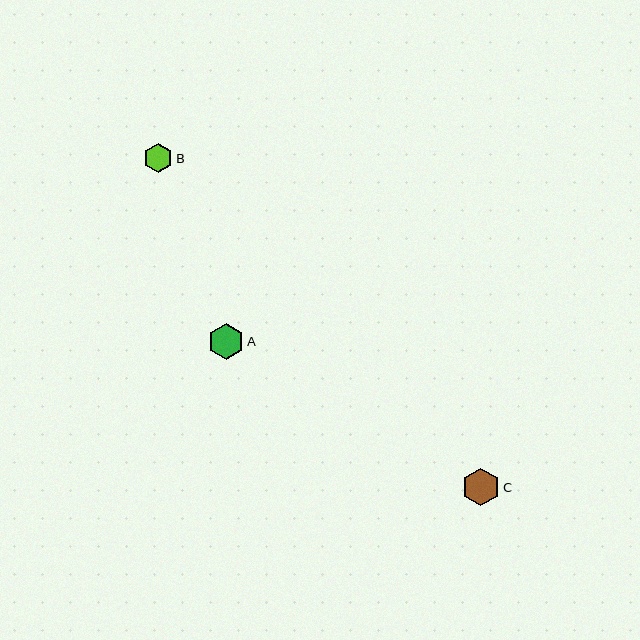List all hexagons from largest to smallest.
From largest to smallest: C, A, B.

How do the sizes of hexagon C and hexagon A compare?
Hexagon C and hexagon A are approximately the same size.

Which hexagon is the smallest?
Hexagon B is the smallest with a size of approximately 29 pixels.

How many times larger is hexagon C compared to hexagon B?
Hexagon C is approximately 1.3 times the size of hexagon B.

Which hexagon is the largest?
Hexagon C is the largest with a size of approximately 37 pixels.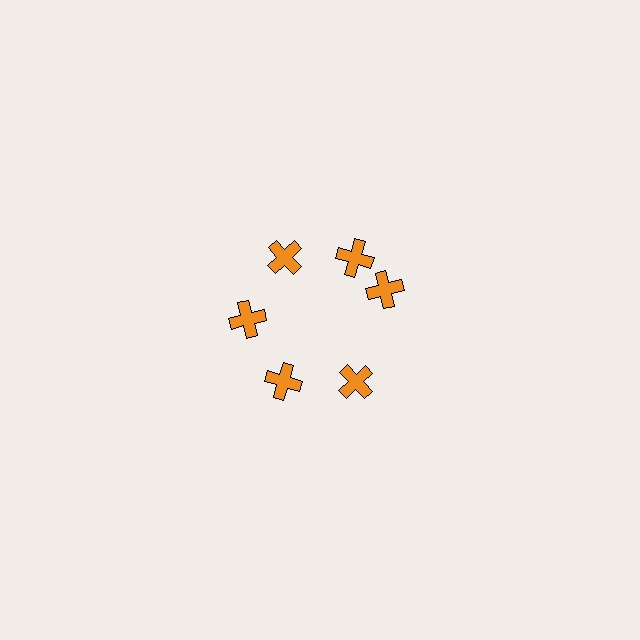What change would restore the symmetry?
The symmetry would be restored by rotating it back into even spacing with its neighbors so that all 6 crosses sit at equal angles and equal distance from the center.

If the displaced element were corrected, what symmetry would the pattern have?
It would have 6-fold rotational symmetry — the pattern would map onto itself every 60 degrees.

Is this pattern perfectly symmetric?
No. The 6 orange crosses are arranged in a ring, but one element near the 3 o'clock position is rotated out of alignment along the ring, breaking the 6-fold rotational symmetry.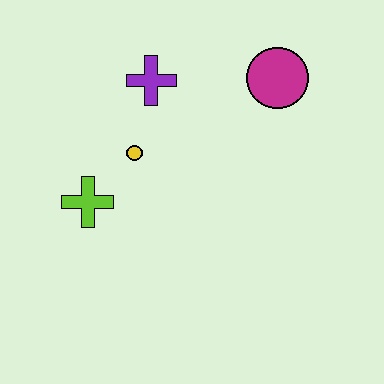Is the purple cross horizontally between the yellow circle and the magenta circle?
Yes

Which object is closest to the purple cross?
The yellow circle is closest to the purple cross.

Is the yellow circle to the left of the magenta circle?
Yes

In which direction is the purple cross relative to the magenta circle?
The purple cross is to the left of the magenta circle.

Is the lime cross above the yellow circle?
No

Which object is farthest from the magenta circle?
The lime cross is farthest from the magenta circle.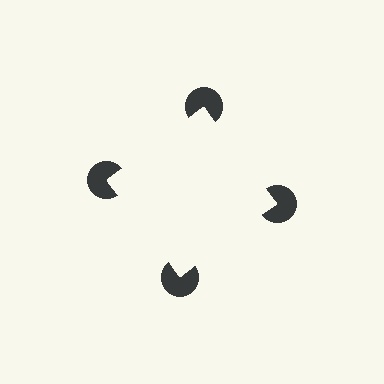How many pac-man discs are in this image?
There are 4 — one at each vertex of the illusory square.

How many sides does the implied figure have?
4 sides.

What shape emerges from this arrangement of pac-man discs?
An illusory square — its edges are inferred from the aligned wedge cuts in the pac-man discs, not physically drawn.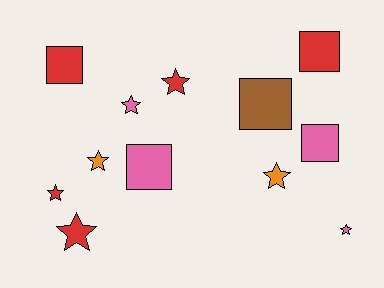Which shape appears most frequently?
Star, with 7 objects.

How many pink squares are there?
There are 2 pink squares.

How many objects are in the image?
There are 12 objects.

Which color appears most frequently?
Red, with 5 objects.